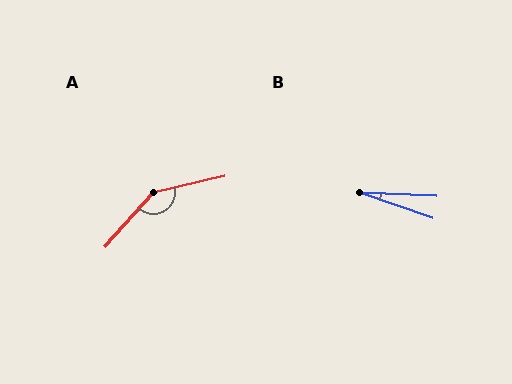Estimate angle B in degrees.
Approximately 16 degrees.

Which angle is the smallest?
B, at approximately 16 degrees.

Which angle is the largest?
A, at approximately 145 degrees.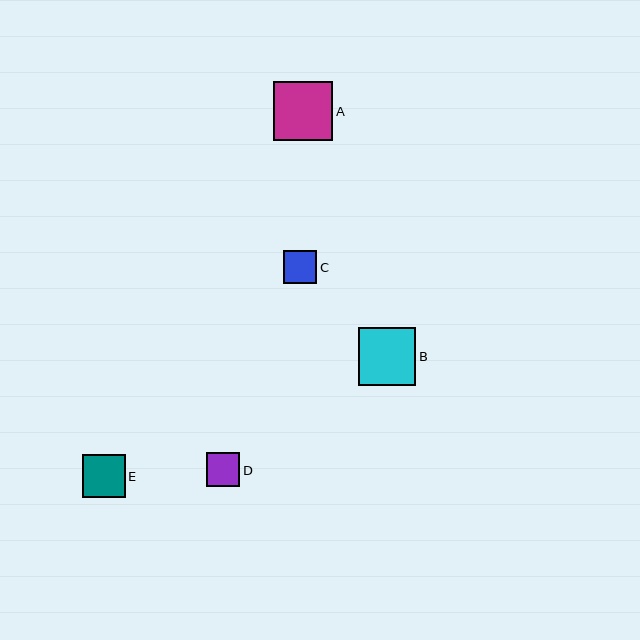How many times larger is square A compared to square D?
Square A is approximately 1.8 times the size of square D.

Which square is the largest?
Square A is the largest with a size of approximately 59 pixels.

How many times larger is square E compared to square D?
Square E is approximately 1.3 times the size of square D.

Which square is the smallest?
Square C is the smallest with a size of approximately 33 pixels.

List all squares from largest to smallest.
From largest to smallest: A, B, E, D, C.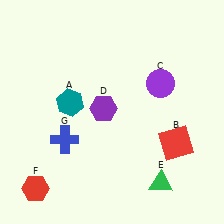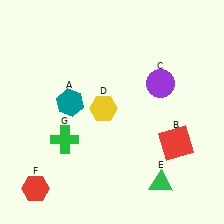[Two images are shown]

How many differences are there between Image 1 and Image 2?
There are 2 differences between the two images.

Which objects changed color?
D changed from purple to yellow. G changed from blue to green.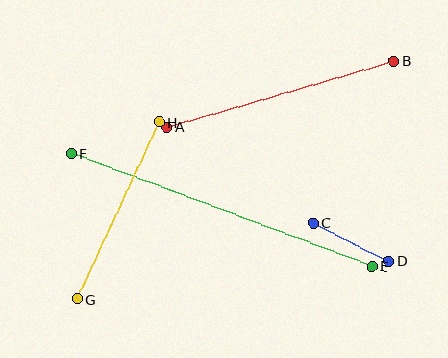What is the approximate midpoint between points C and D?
The midpoint is at approximately (351, 242) pixels.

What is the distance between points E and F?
The distance is approximately 321 pixels.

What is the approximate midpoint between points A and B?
The midpoint is at approximately (280, 94) pixels.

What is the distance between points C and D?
The distance is approximately 84 pixels.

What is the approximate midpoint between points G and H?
The midpoint is at approximately (118, 211) pixels.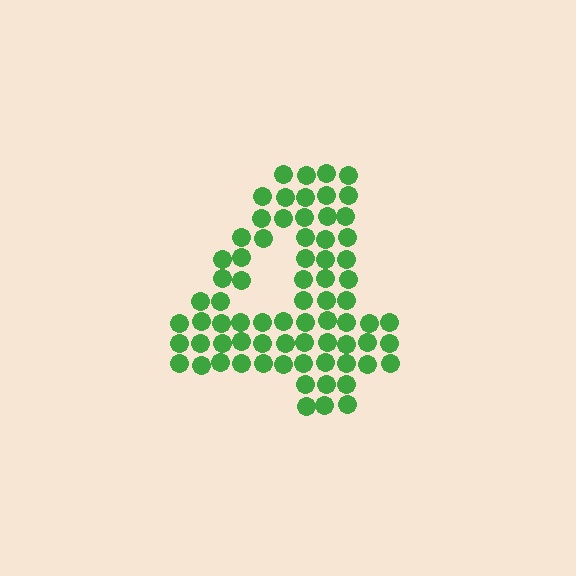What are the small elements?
The small elements are circles.